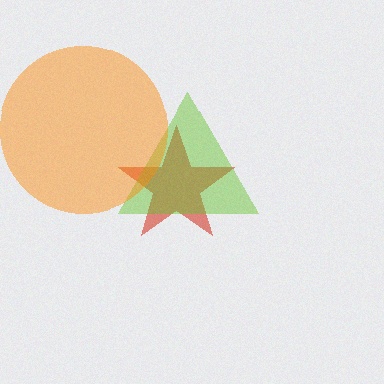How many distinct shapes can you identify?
There are 3 distinct shapes: a red star, a lime triangle, an orange circle.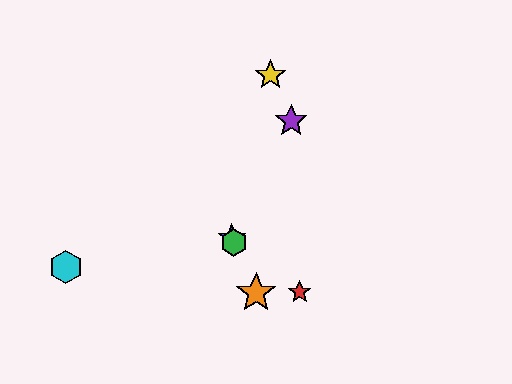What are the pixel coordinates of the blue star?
The blue star is at (232, 238).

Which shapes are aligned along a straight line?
The blue star, the green hexagon, the orange star are aligned along a straight line.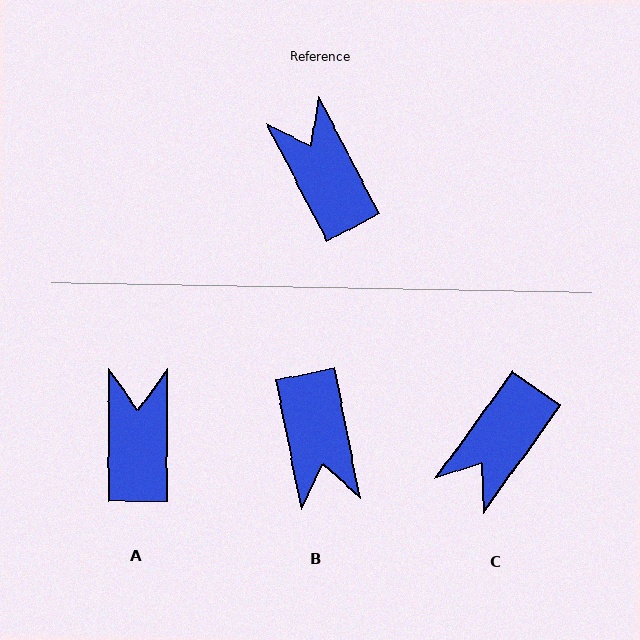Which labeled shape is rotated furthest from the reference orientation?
B, about 164 degrees away.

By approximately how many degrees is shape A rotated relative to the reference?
Approximately 28 degrees clockwise.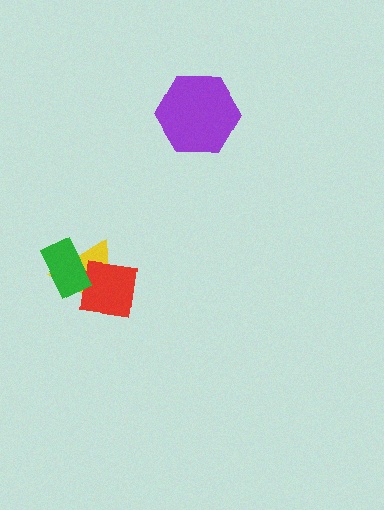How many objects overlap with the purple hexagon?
0 objects overlap with the purple hexagon.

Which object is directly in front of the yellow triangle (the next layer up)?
The red square is directly in front of the yellow triangle.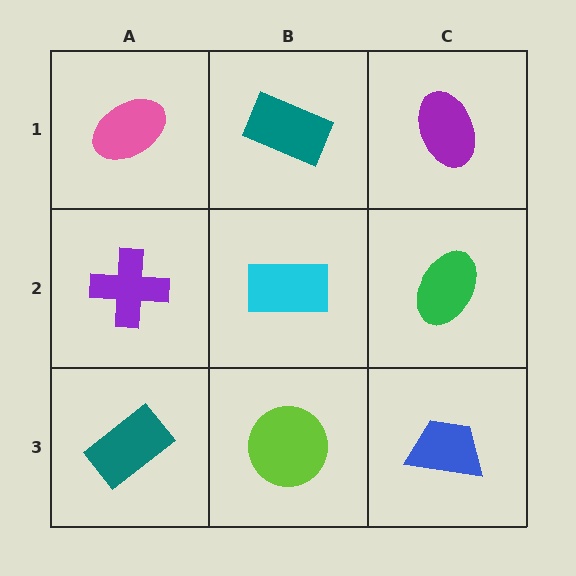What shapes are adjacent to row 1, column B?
A cyan rectangle (row 2, column B), a pink ellipse (row 1, column A), a purple ellipse (row 1, column C).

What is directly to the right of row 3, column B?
A blue trapezoid.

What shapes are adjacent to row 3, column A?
A purple cross (row 2, column A), a lime circle (row 3, column B).